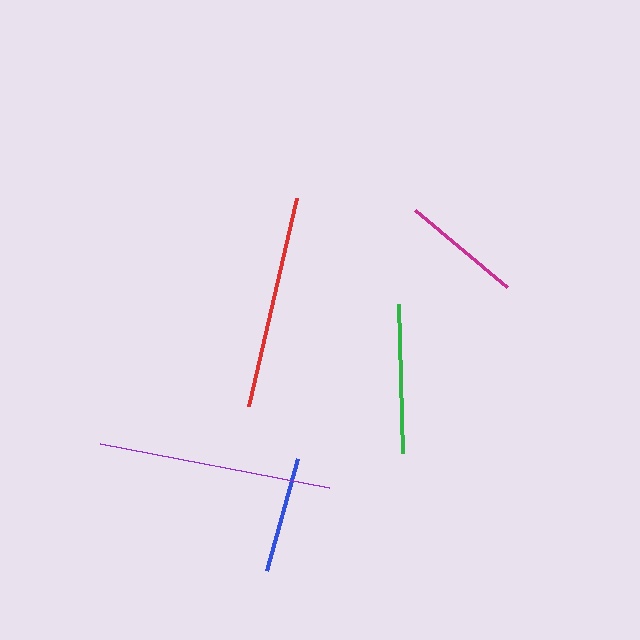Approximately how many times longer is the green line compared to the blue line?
The green line is approximately 1.3 times the length of the blue line.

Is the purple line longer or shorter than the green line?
The purple line is longer than the green line.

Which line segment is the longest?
The purple line is the longest at approximately 233 pixels.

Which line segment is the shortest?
The blue line is the shortest at approximately 116 pixels.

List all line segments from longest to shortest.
From longest to shortest: purple, red, green, magenta, blue.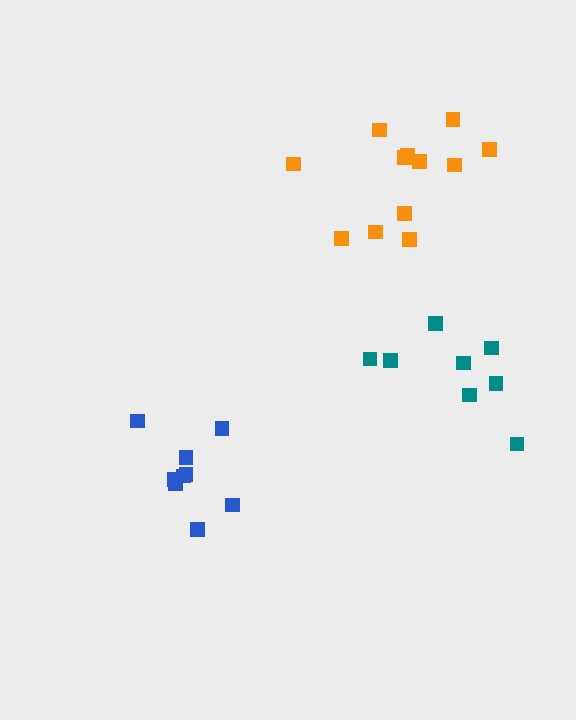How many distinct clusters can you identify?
There are 3 distinct clusters.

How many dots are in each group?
Group 1: 8 dots, Group 2: 9 dots, Group 3: 12 dots (29 total).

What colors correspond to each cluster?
The clusters are colored: teal, blue, orange.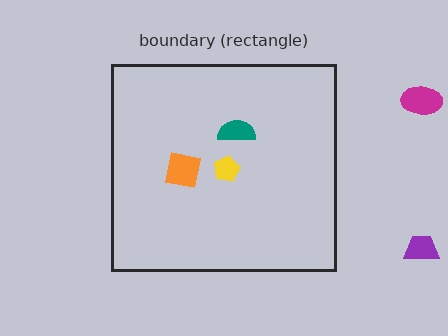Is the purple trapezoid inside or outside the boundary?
Outside.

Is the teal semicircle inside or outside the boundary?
Inside.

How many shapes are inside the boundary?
3 inside, 2 outside.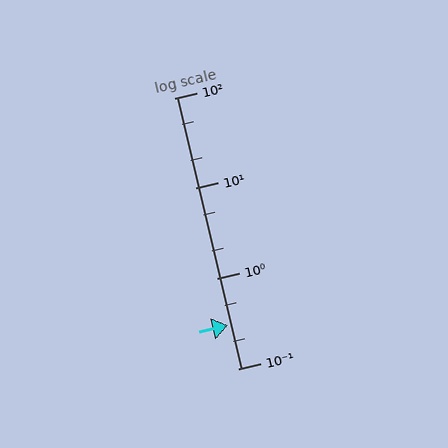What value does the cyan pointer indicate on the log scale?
The pointer indicates approximately 0.3.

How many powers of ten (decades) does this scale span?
The scale spans 3 decades, from 0.1 to 100.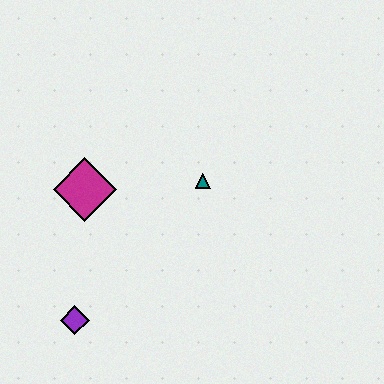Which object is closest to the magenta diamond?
The teal triangle is closest to the magenta diamond.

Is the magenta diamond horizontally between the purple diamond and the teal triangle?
Yes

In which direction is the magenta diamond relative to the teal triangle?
The magenta diamond is to the left of the teal triangle.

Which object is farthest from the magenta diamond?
The purple diamond is farthest from the magenta diamond.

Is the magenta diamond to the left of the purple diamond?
No